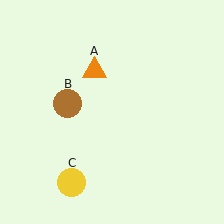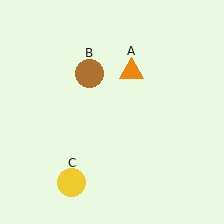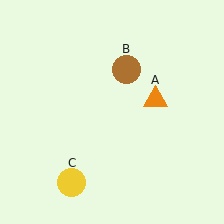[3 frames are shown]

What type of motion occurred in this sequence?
The orange triangle (object A), brown circle (object B) rotated clockwise around the center of the scene.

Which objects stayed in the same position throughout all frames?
Yellow circle (object C) remained stationary.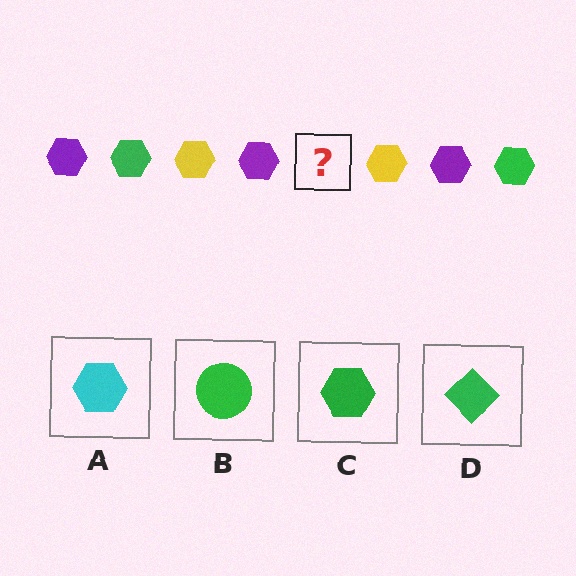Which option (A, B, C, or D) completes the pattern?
C.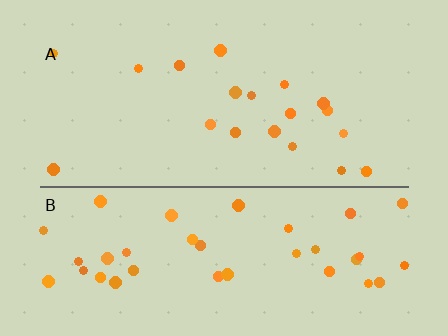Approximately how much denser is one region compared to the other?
Approximately 2.0× — region B over region A.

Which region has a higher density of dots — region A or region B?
B (the bottom).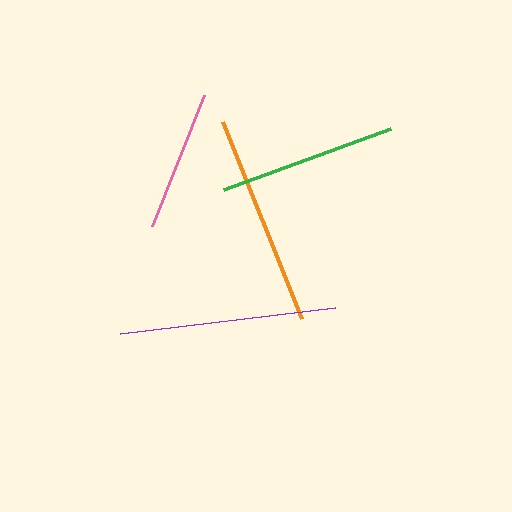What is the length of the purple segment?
The purple segment is approximately 216 pixels long.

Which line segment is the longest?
The purple line is the longest at approximately 216 pixels.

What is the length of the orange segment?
The orange segment is approximately 212 pixels long.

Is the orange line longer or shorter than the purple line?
The purple line is longer than the orange line.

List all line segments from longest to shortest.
From longest to shortest: purple, orange, green, pink.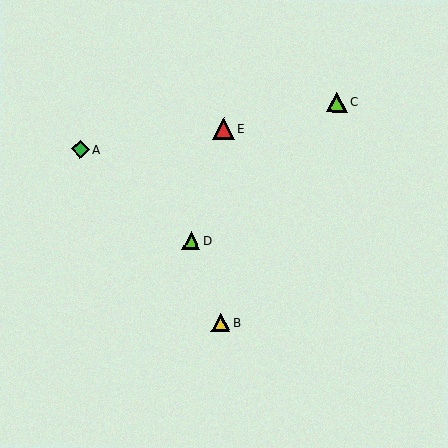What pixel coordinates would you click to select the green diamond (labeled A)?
Click at (80, 149) to select the green diamond A.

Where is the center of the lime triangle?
The center of the lime triangle is at (337, 102).